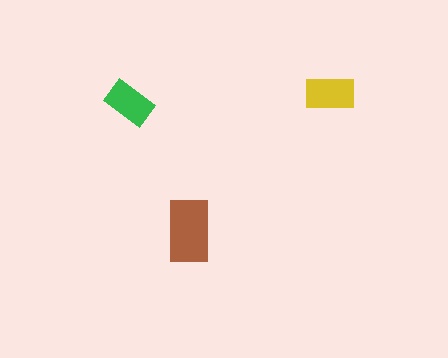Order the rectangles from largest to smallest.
the brown one, the yellow one, the green one.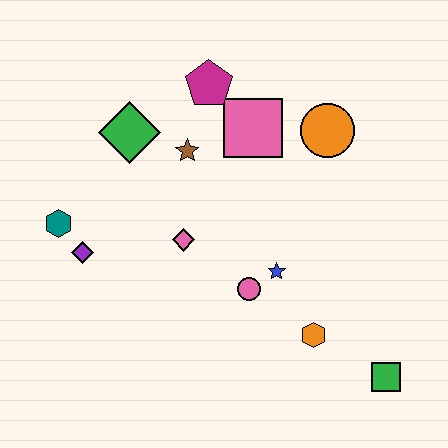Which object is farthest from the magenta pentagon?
The green square is farthest from the magenta pentagon.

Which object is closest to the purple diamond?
The teal hexagon is closest to the purple diamond.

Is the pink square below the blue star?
No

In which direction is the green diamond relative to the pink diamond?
The green diamond is above the pink diamond.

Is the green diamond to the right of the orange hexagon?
No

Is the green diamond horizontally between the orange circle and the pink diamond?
No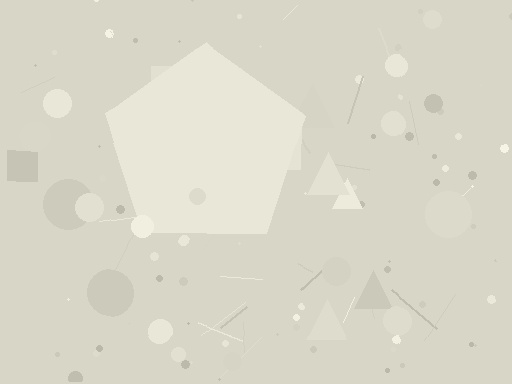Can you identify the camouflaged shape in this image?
The camouflaged shape is a pentagon.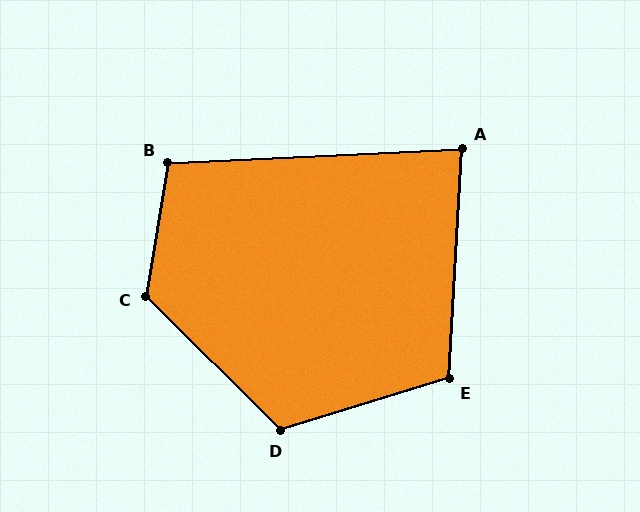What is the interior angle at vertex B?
Approximately 102 degrees (obtuse).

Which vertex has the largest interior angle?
C, at approximately 126 degrees.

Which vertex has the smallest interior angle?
A, at approximately 84 degrees.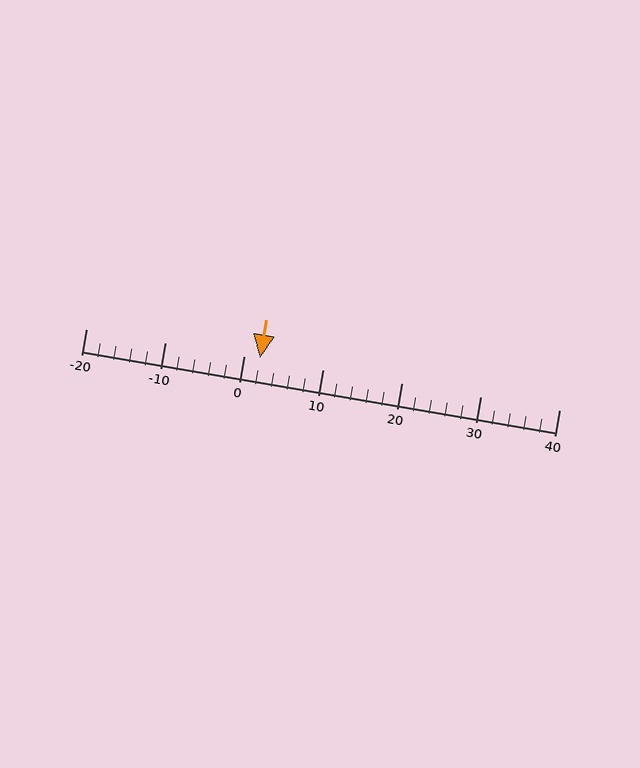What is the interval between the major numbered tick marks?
The major tick marks are spaced 10 units apart.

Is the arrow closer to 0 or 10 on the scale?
The arrow is closer to 0.